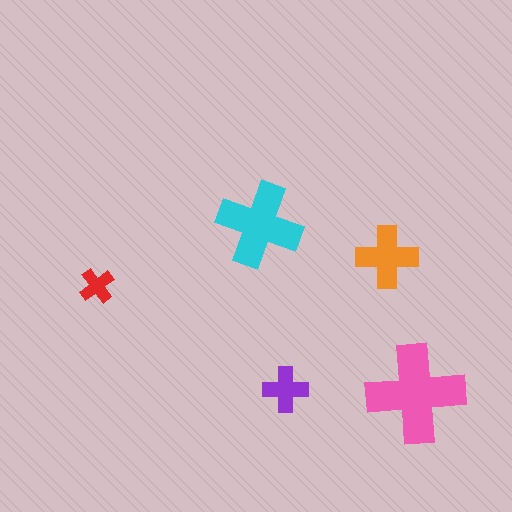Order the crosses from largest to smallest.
the pink one, the cyan one, the orange one, the purple one, the red one.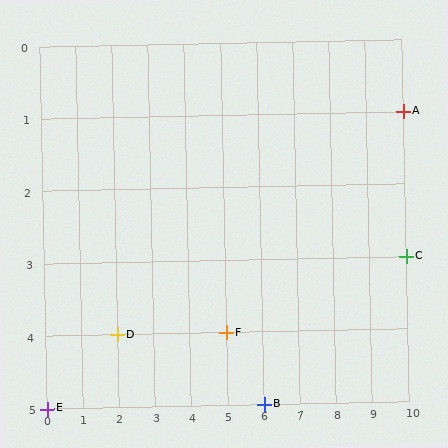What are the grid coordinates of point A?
Point A is at grid coordinates (10, 1).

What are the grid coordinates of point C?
Point C is at grid coordinates (10, 3).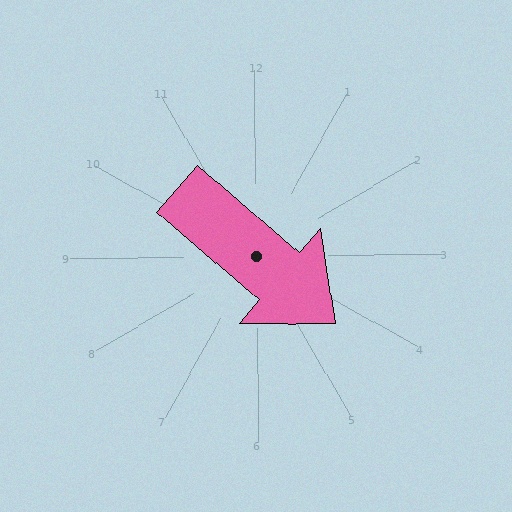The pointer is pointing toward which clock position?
Roughly 4 o'clock.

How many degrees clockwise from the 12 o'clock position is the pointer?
Approximately 131 degrees.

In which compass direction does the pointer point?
Southeast.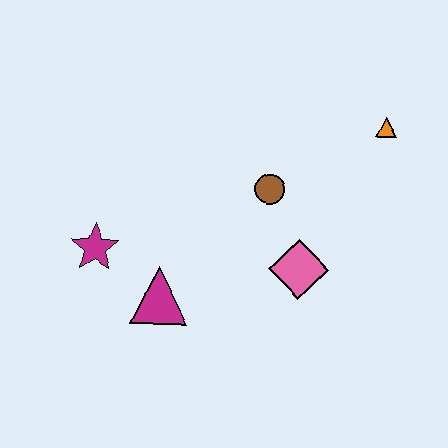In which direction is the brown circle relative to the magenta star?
The brown circle is to the right of the magenta star.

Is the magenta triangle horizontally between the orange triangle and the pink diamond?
No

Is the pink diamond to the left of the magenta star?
No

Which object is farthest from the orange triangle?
The magenta star is farthest from the orange triangle.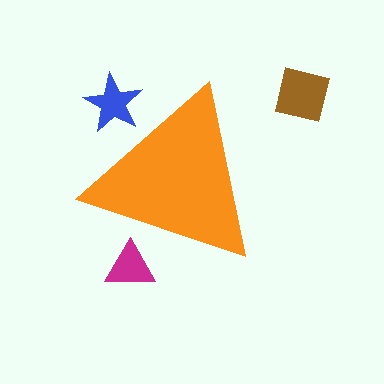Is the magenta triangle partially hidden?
Yes, the magenta triangle is partially hidden behind the orange triangle.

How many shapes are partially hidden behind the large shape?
2 shapes are partially hidden.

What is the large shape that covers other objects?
An orange triangle.